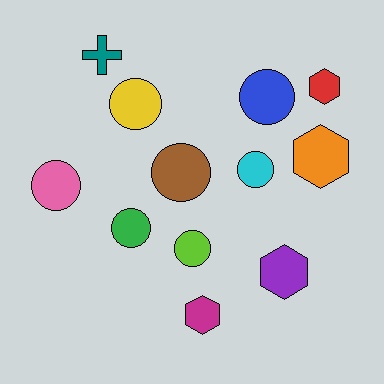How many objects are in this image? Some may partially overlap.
There are 12 objects.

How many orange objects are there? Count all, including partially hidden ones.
There is 1 orange object.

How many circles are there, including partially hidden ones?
There are 7 circles.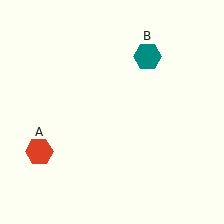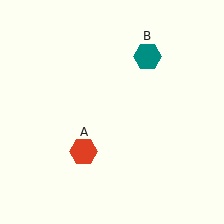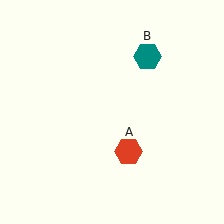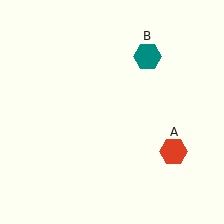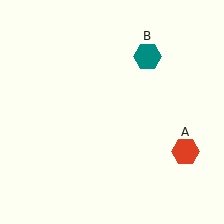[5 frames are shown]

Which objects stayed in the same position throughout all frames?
Teal hexagon (object B) remained stationary.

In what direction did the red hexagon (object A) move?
The red hexagon (object A) moved right.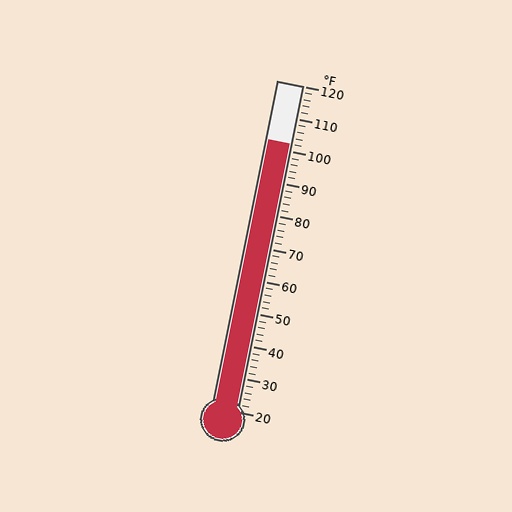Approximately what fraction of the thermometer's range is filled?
The thermometer is filled to approximately 80% of its range.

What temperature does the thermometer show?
The thermometer shows approximately 102°F.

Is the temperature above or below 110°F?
The temperature is below 110°F.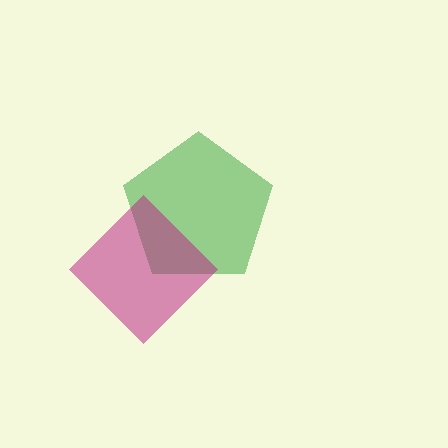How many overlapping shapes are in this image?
There are 2 overlapping shapes in the image.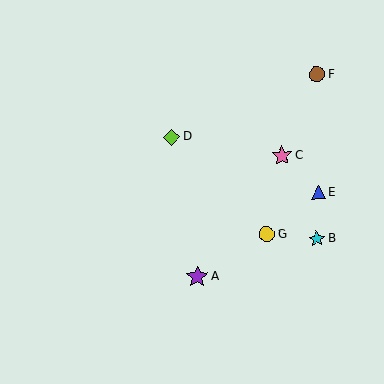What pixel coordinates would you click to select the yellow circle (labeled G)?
Click at (267, 234) to select the yellow circle G.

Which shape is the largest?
The purple star (labeled A) is the largest.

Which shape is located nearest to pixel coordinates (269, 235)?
The yellow circle (labeled G) at (267, 234) is nearest to that location.